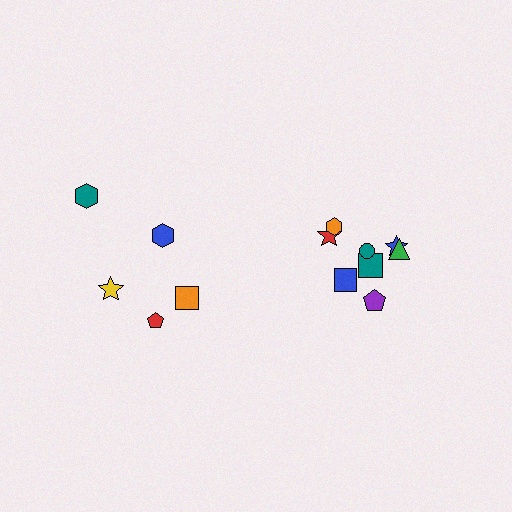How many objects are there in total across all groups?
There are 13 objects.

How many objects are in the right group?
There are 8 objects.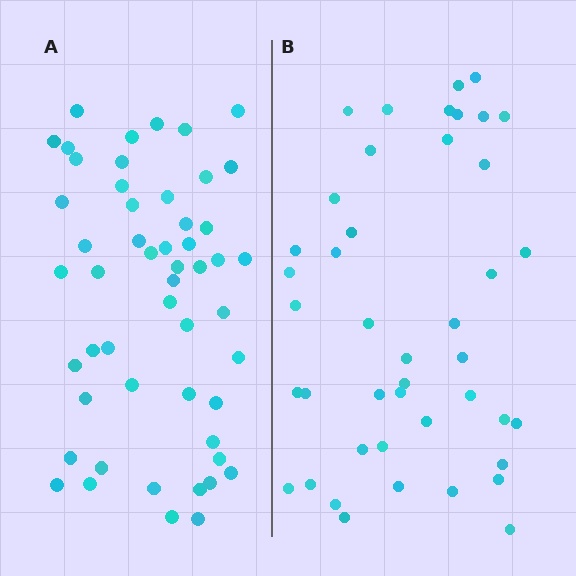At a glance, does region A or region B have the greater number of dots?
Region A (the left region) has more dots.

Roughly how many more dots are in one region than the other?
Region A has roughly 8 or so more dots than region B.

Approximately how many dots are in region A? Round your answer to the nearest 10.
About 50 dots. (The exact count is 52, which rounds to 50.)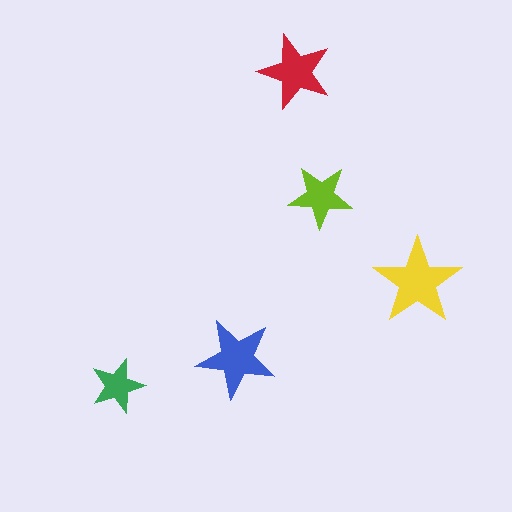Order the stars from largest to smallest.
the yellow one, the blue one, the red one, the lime one, the green one.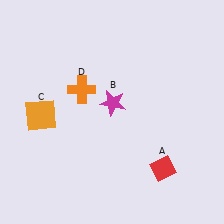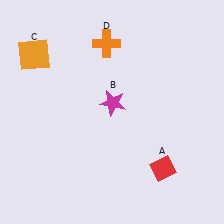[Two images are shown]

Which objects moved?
The objects that moved are: the orange square (C), the orange cross (D).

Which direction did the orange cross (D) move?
The orange cross (D) moved up.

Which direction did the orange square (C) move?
The orange square (C) moved up.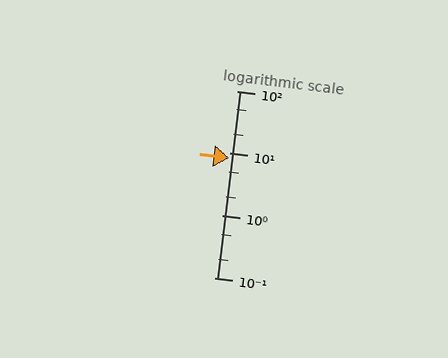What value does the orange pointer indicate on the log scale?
The pointer indicates approximately 8.3.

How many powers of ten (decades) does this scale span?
The scale spans 3 decades, from 0.1 to 100.